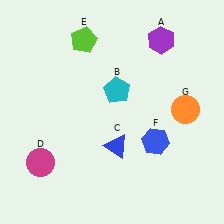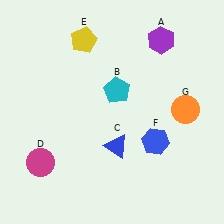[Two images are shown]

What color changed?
The pentagon (E) changed from lime in Image 1 to yellow in Image 2.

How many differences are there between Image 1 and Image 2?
There is 1 difference between the two images.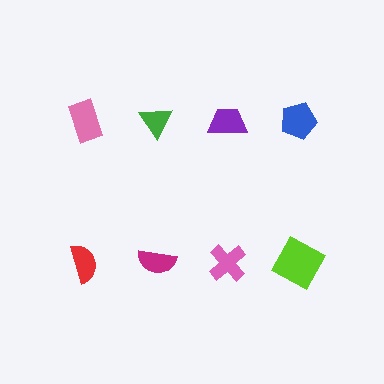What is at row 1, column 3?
A purple trapezoid.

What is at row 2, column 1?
A red semicircle.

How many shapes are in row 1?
4 shapes.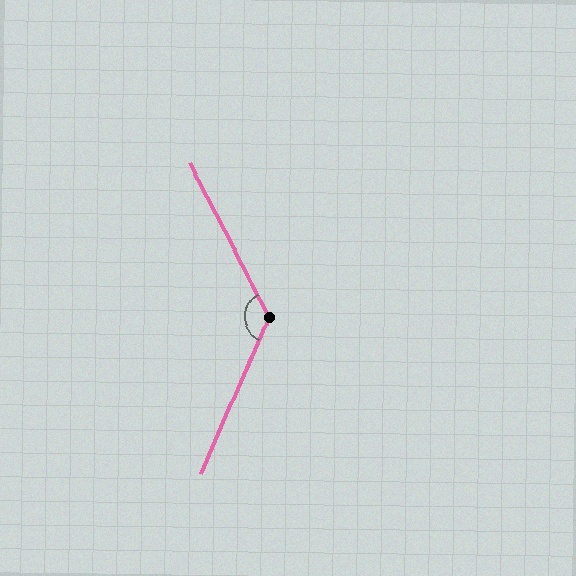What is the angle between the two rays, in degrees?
Approximately 129 degrees.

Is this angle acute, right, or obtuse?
It is obtuse.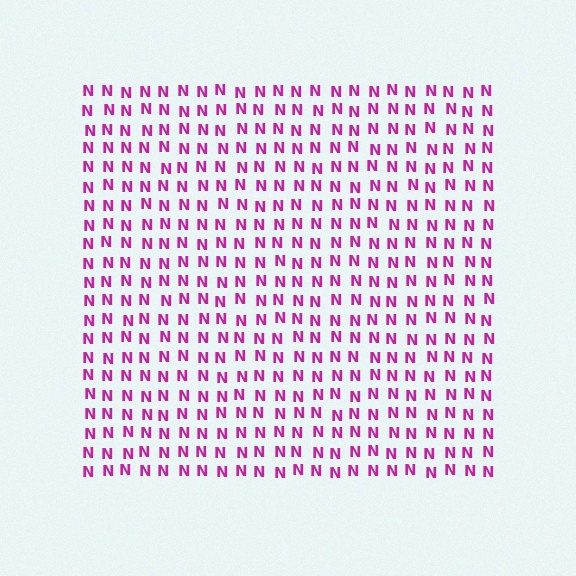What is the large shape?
The large shape is a square.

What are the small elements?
The small elements are letter N's.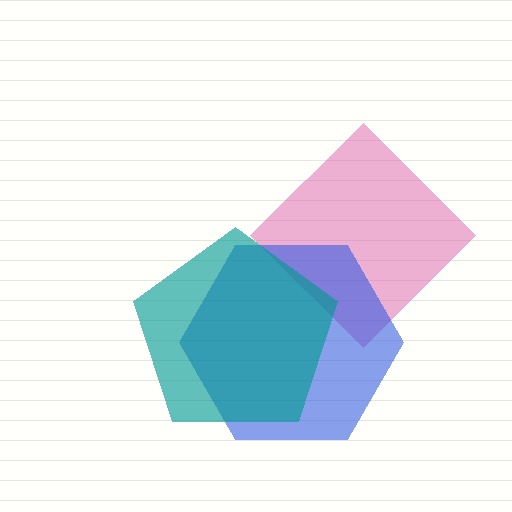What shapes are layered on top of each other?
The layered shapes are: a pink diamond, a blue hexagon, a teal pentagon.